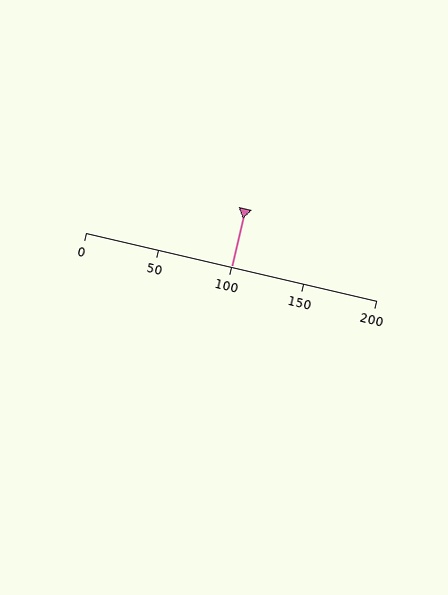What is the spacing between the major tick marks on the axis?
The major ticks are spaced 50 apart.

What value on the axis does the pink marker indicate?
The marker indicates approximately 100.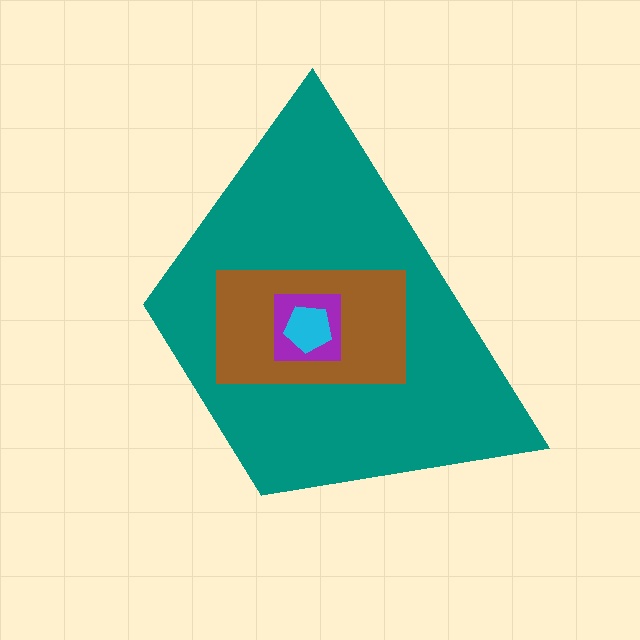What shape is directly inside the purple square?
The cyan pentagon.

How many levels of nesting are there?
4.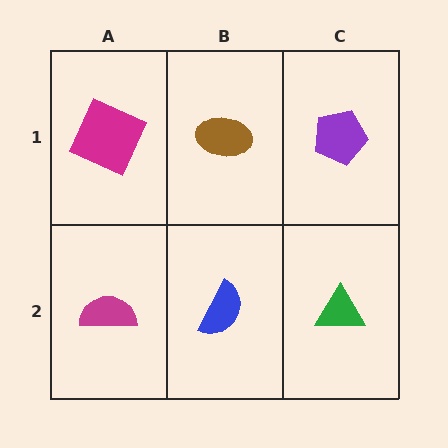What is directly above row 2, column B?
A brown ellipse.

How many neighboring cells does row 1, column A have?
2.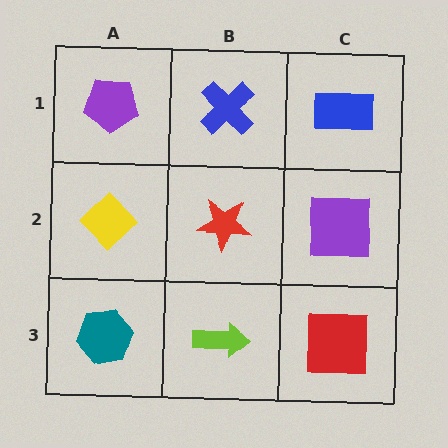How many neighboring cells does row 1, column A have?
2.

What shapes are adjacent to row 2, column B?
A blue cross (row 1, column B), a lime arrow (row 3, column B), a yellow diamond (row 2, column A), a purple square (row 2, column C).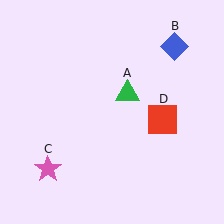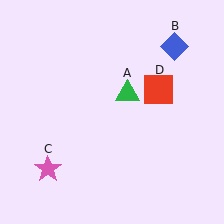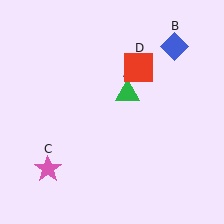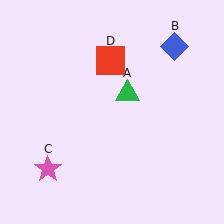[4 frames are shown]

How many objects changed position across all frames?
1 object changed position: red square (object D).